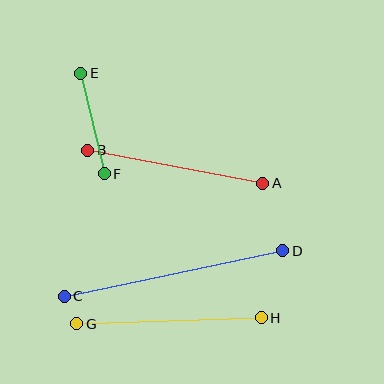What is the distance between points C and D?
The distance is approximately 224 pixels.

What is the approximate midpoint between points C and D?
The midpoint is at approximately (174, 274) pixels.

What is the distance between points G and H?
The distance is approximately 185 pixels.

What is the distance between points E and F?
The distance is approximately 103 pixels.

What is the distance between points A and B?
The distance is approximately 178 pixels.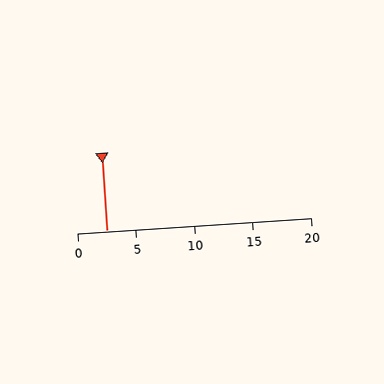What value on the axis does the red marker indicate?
The marker indicates approximately 2.5.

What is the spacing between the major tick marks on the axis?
The major ticks are spaced 5 apart.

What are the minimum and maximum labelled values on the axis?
The axis runs from 0 to 20.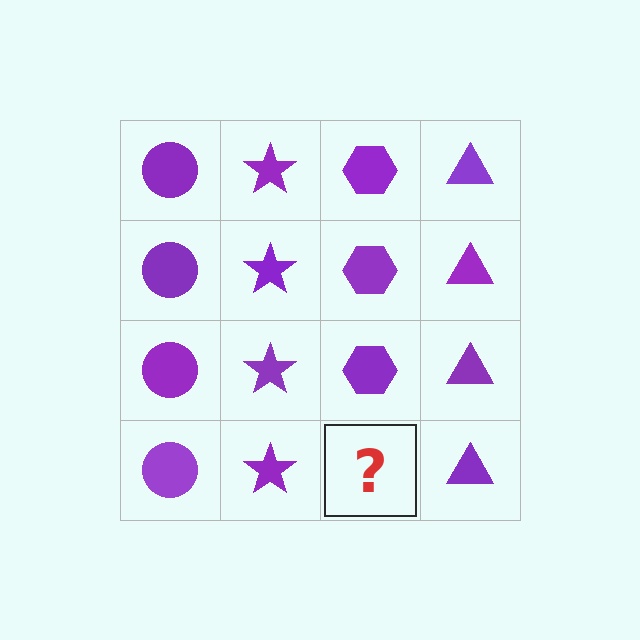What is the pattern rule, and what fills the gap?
The rule is that each column has a consistent shape. The gap should be filled with a purple hexagon.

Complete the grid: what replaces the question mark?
The question mark should be replaced with a purple hexagon.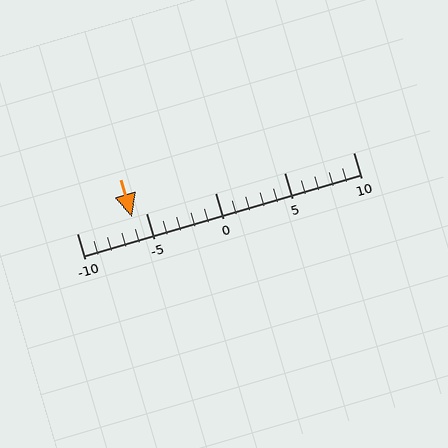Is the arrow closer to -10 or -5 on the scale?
The arrow is closer to -5.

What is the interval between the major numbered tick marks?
The major tick marks are spaced 5 units apart.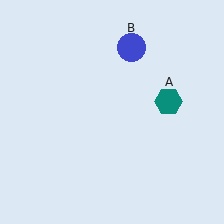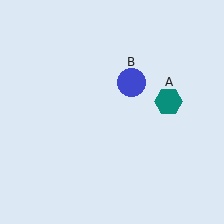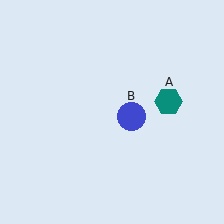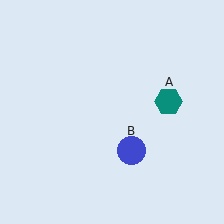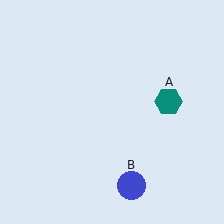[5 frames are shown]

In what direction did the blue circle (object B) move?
The blue circle (object B) moved down.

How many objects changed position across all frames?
1 object changed position: blue circle (object B).